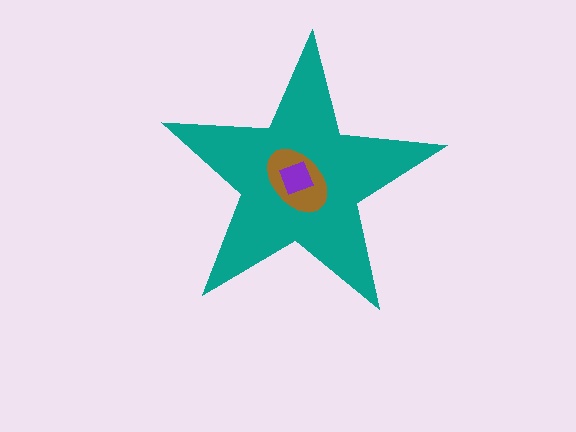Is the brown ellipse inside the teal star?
Yes.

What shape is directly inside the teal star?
The brown ellipse.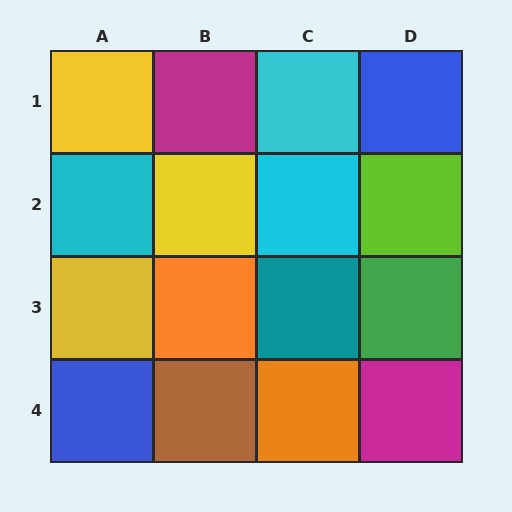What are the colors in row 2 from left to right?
Cyan, yellow, cyan, lime.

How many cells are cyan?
3 cells are cyan.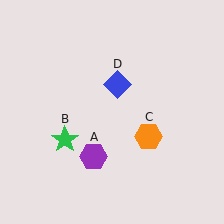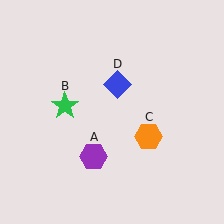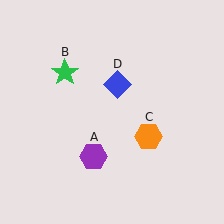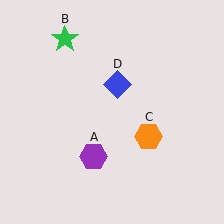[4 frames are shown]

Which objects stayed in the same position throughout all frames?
Purple hexagon (object A) and orange hexagon (object C) and blue diamond (object D) remained stationary.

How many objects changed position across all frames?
1 object changed position: green star (object B).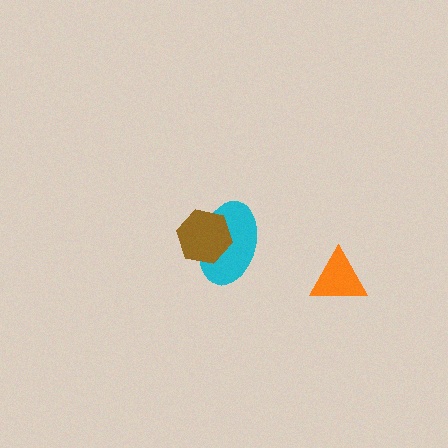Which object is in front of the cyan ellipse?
The brown hexagon is in front of the cyan ellipse.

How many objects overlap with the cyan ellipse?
1 object overlaps with the cyan ellipse.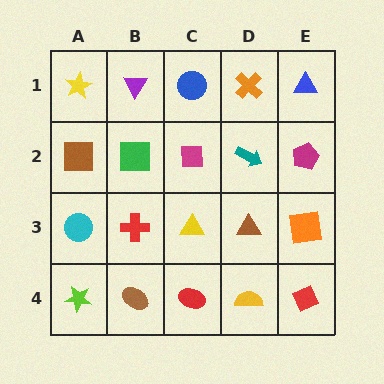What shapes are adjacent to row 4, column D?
A brown triangle (row 3, column D), a red ellipse (row 4, column C), a red diamond (row 4, column E).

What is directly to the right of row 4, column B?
A red ellipse.